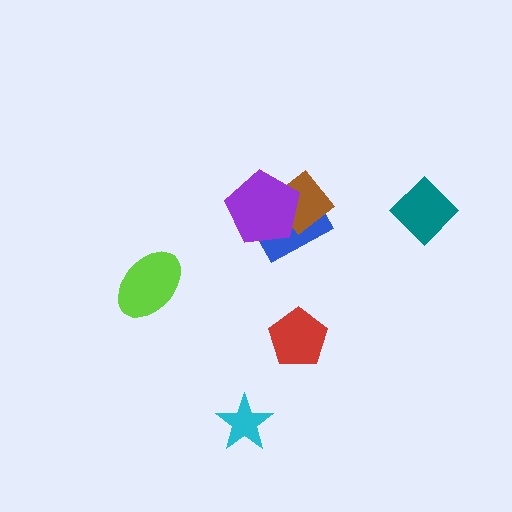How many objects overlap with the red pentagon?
0 objects overlap with the red pentagon.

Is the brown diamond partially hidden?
Yes, it is partially covered by another shape.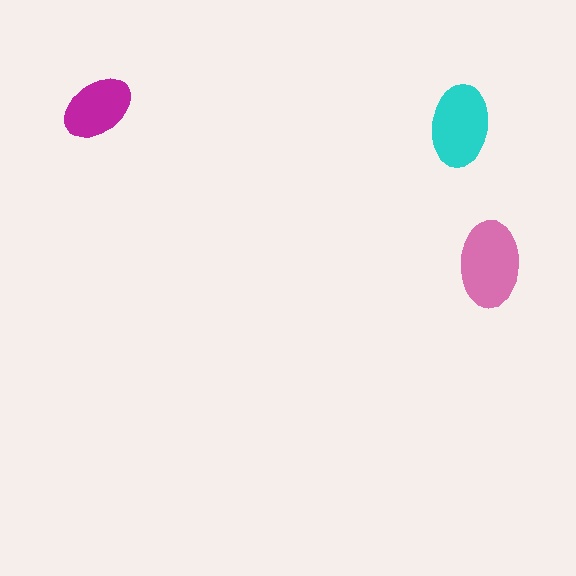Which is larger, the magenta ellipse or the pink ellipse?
The pink one.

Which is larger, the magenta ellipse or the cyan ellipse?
The cyan one.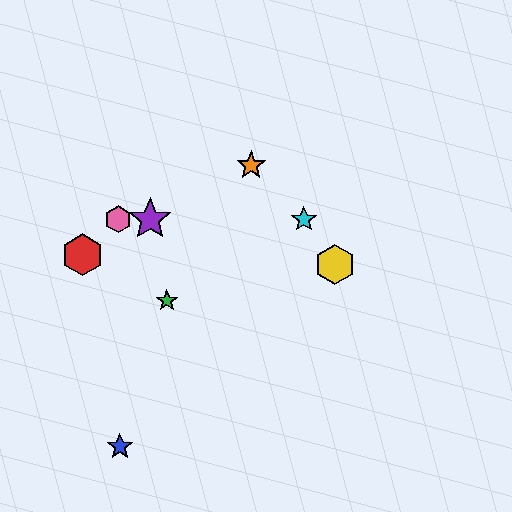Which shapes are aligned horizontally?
The purple star, the cyan star, the pink hexagon are aligned horizontally.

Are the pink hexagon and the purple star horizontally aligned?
Yes, both are at y≈219.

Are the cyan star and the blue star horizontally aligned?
No, the cyan star is at y≈219 and the blue star is at y≈447.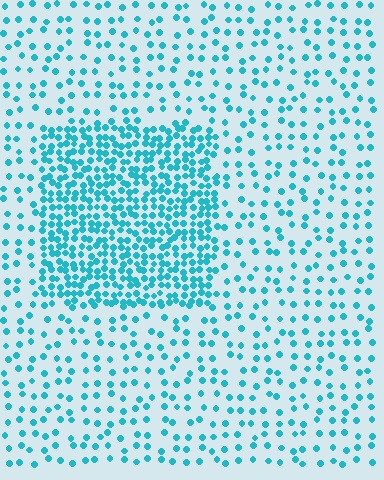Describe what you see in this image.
The image contains small cyan elements arranged at two different densities. A rectangle-shaped region is visible where the elements are more densely packed than the surrounding area.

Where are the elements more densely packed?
The elements are more densely packed inside the rectangle boundary.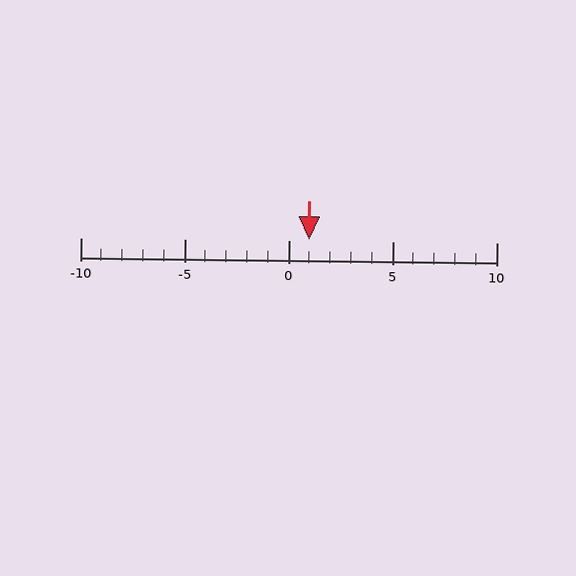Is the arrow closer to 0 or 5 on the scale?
The arrow is closer to 0.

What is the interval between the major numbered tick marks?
The major tick marks are spaced 5 units apart.